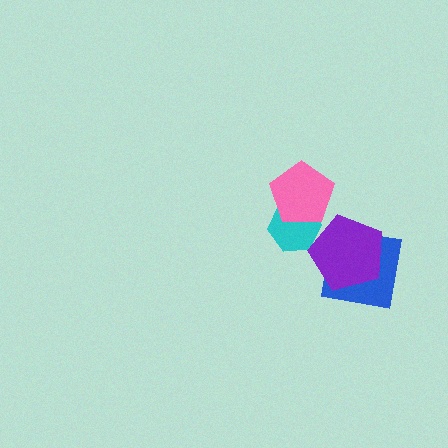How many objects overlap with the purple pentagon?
2 objects overlap with the purple pentagon.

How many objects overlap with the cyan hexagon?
2 objects overlap with the cyan hexagon.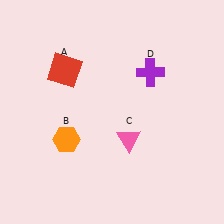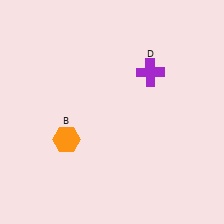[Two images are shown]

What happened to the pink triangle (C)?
The pink triangle (C) was removed in Image 2. It was in the bottom-right area of Image 1.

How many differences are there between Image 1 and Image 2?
There are 2 differences between the two images.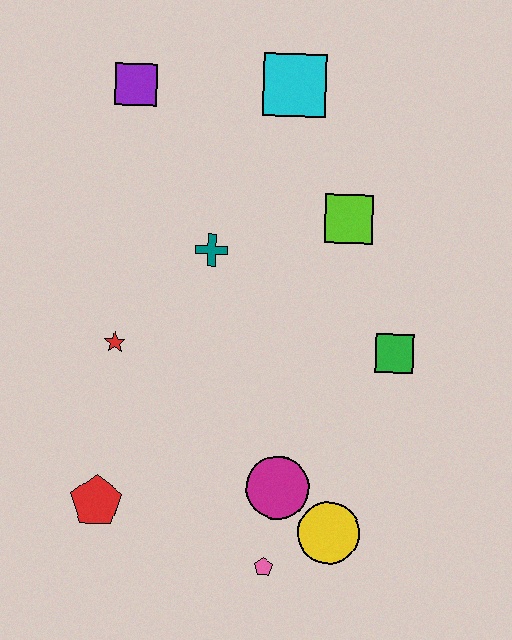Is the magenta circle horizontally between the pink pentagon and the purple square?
No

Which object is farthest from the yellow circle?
The purple square is farthest from the yellow circle.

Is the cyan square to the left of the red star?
No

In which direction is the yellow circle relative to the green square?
The yellow circle is below the green square.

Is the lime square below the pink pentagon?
No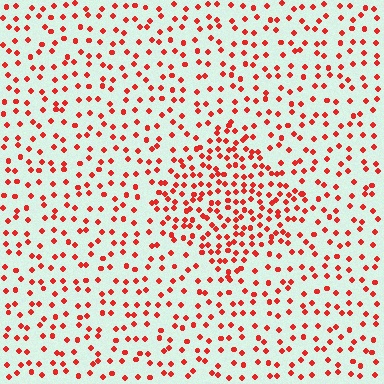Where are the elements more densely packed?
The elements are more densely packed inside the diamond boundary.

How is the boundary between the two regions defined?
The boundary is defined by a change in element density (approximately 1.9x ratio). All elements are the same color, size, and shape.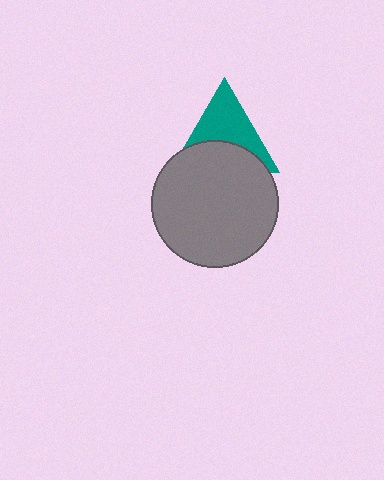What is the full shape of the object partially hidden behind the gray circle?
The partially hidden object is a teal triangle.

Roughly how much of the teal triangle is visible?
About half of it is visible (roughly 54%).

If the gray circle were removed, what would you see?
You would see the complete teal triangle.